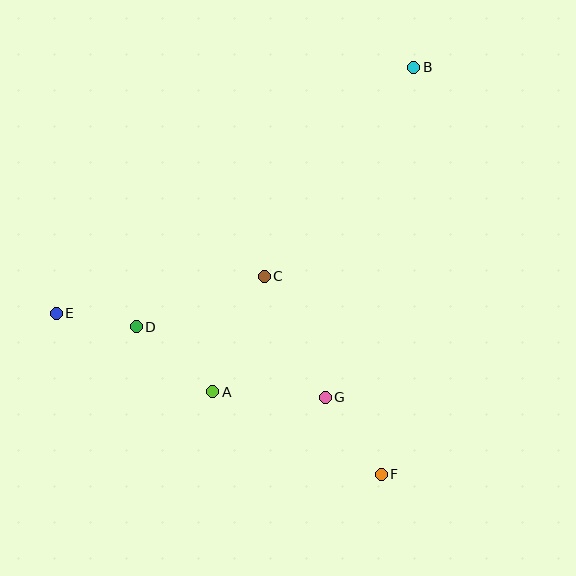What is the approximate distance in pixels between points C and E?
The distance between C and E is approximately 211 pixels.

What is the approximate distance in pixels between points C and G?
The distance between C and G is approximately 136 pixels.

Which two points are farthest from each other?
Points B and E are farthest from each other.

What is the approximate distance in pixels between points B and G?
The distance between B and G is approximately 342 pixels.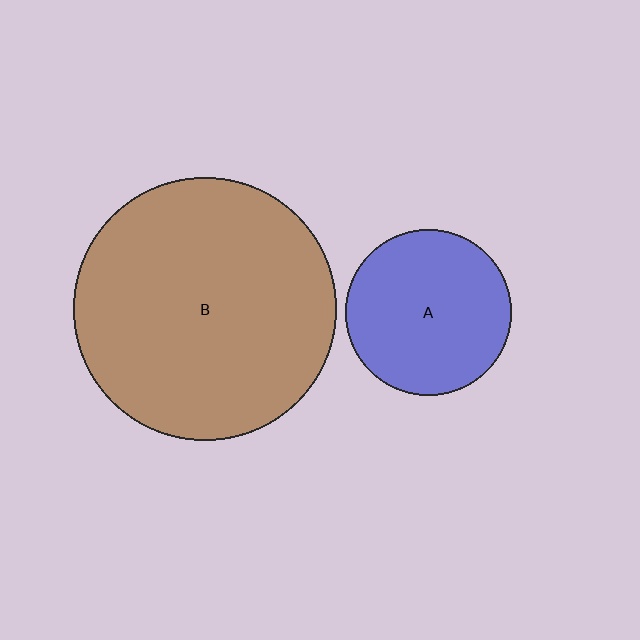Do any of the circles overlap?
No, none of the circles overlap.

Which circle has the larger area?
Circle B (brown).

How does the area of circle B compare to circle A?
Approximately 2.5 times.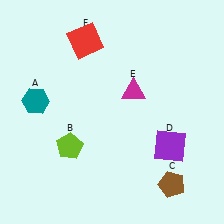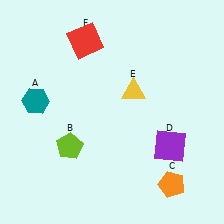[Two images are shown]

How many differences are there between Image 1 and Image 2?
There are 2 differences between the two images.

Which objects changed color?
C changed from brown to orange. E changed from magenta to yellow.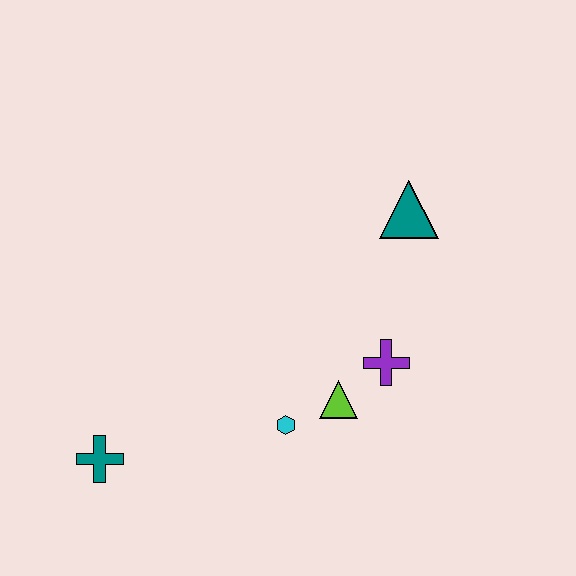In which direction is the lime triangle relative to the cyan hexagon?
The lime triangle is to the right of the cyan hexagon.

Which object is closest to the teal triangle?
The purple cross is closest to the teal triangle.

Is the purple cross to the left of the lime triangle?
No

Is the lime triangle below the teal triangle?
Yes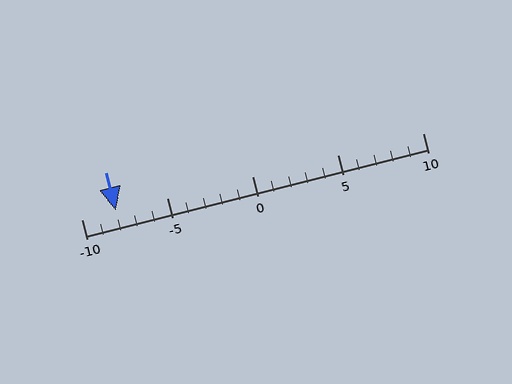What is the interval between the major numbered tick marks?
The major tick marks are spaced 5 units apart.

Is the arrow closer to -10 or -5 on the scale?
The arrow is closer to -10.